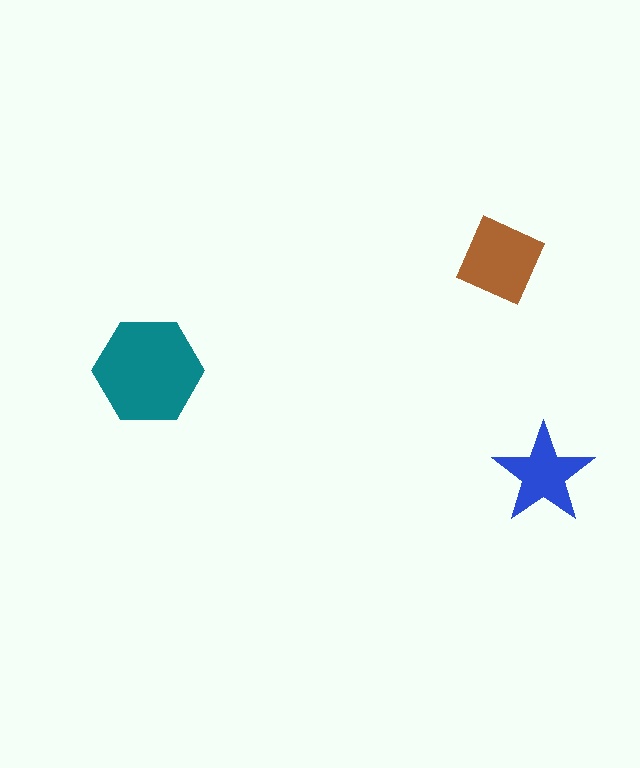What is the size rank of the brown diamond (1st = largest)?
2nd.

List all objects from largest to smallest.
The teal hexagon, the brown diamond, the blue star.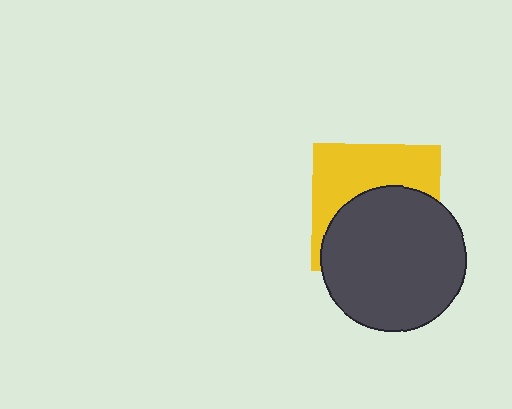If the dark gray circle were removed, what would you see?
You would see the complete yellow square.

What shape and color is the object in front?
The object in front is a dark gray circle.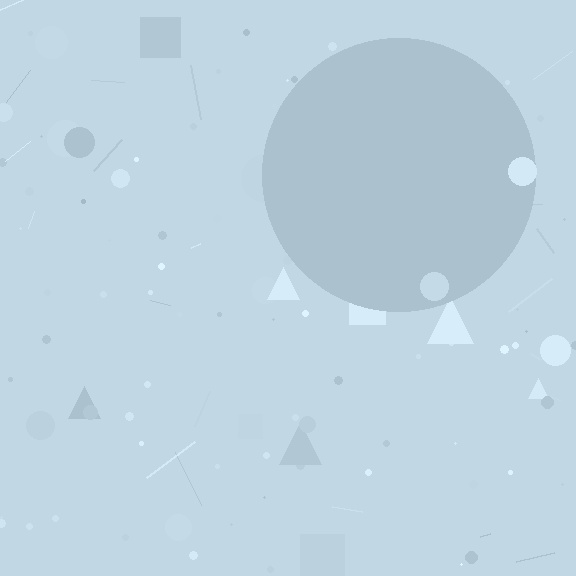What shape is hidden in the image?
A circle is hidden in the image.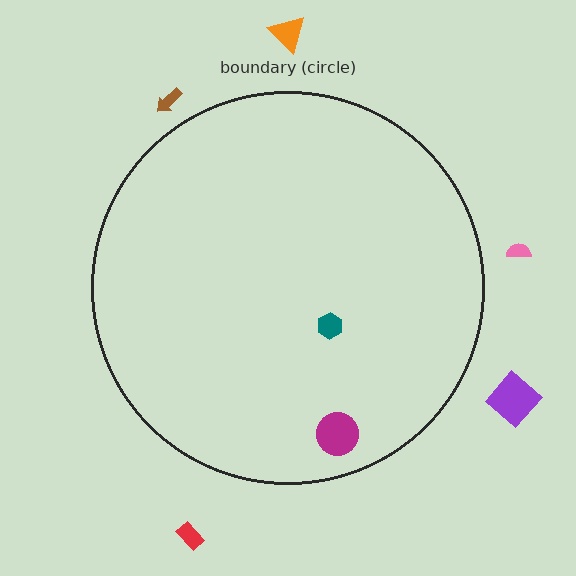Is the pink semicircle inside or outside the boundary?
Outside.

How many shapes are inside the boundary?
2 inside, 5 outside.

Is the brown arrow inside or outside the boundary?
Outside.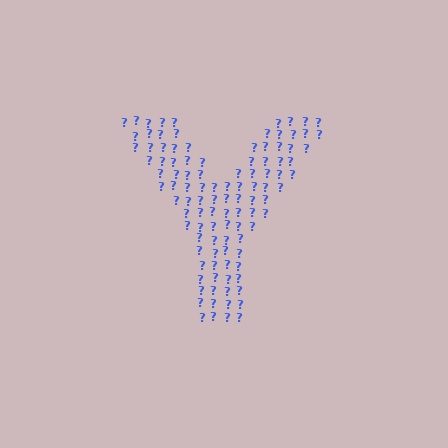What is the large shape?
The large shape is the letter Y.